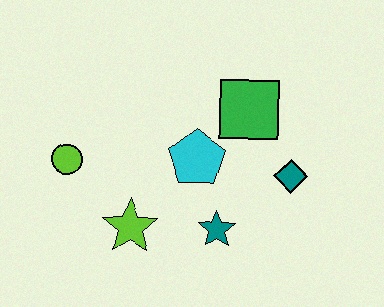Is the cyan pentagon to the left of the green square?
Yes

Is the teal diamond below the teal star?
No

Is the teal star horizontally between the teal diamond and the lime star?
Yes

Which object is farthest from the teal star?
The lime circle is farthest from the teal star.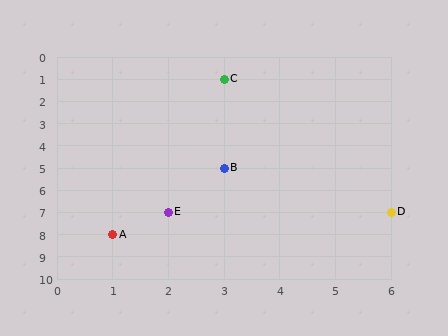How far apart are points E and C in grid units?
Points E and C are 1 column and 6 rows apart (about 6.1 grid units diagonally).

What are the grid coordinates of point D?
Point D is at grid coordinates (6, 7).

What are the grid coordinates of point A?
Point A is at grid coordinates (1, 8).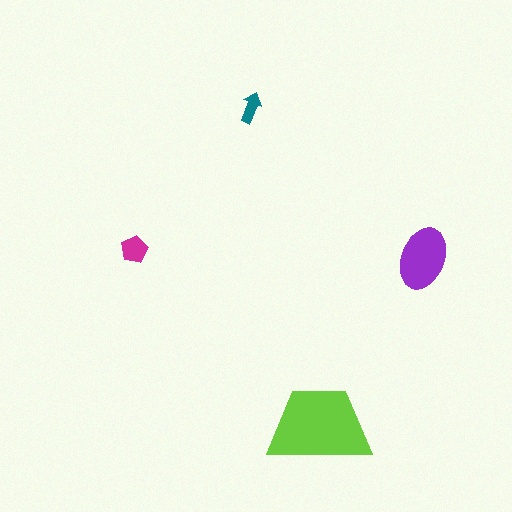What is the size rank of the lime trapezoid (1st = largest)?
1st.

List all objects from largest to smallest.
The lime trapezoid, the purple ellipse, the magenta pentagon, the teal arrow.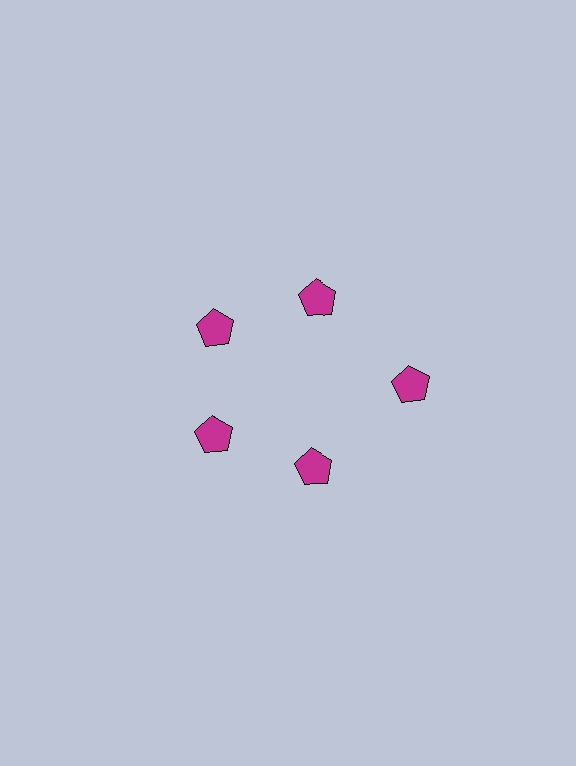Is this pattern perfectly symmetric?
No. The 5 magenta pentagons are arranged in a ring, but one element near the 3 o'clock position is pushed outward from the center, breaking the 5-fold rotational symmetry.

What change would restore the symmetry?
The symmetry would be restored by moving it inward, back onto the ring so that all 5 pentagons sit at equal angles and equal distance from the center.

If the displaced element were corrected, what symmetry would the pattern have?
It would have 5-fold rotational symmetry — the pattern would map onto itself every 72 degrees.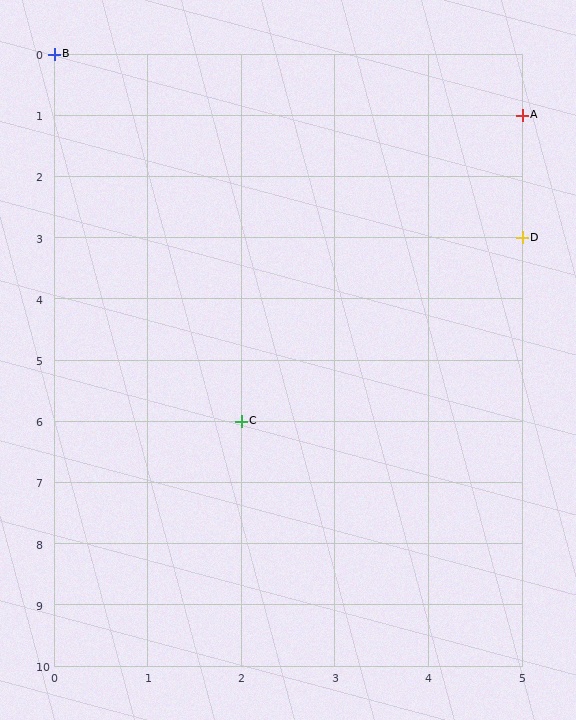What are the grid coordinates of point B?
Point B is at grid coordinates (0, 0).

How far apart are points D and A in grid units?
Points D and A are 2 rows apart.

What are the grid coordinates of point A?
Point A is at grid coordinates (5, 1).